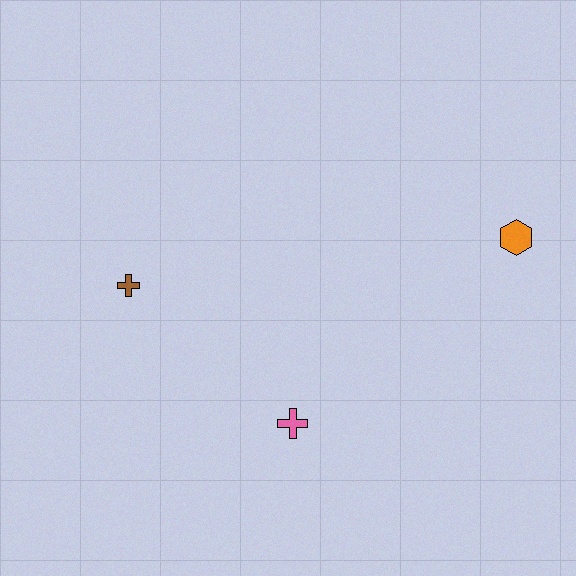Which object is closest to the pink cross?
The brown cross is closest to the pink cross.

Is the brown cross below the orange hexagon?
Yes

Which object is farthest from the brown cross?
The orange hexagon is farthest from the brown cross.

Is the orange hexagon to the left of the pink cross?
No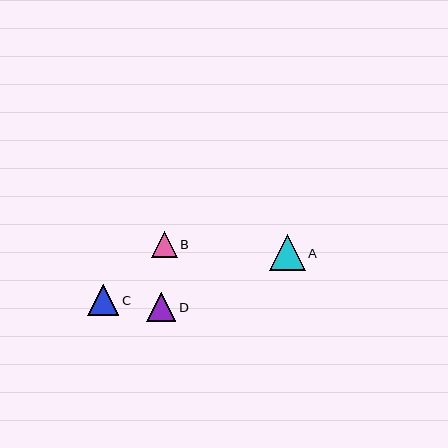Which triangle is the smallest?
Triangle B is the smallest with a size of approximately 26 pixels.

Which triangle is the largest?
Triangle A is the largest with a size of approximately 36 pixels.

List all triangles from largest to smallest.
From largest to smallest: A, C, D, B.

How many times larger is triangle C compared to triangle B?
Triangle C is approximately 1.2 times the size of triangle B.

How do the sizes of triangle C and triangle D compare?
Triangle C and triangle D are approximately the same size.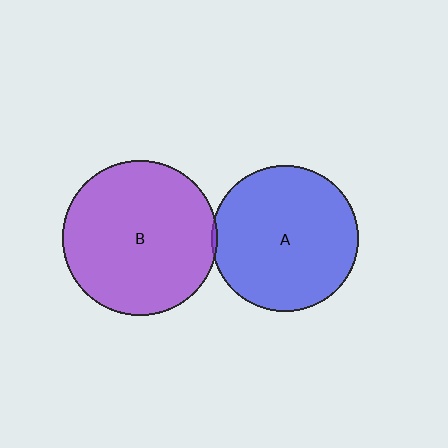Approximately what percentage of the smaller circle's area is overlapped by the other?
Approximately 5%.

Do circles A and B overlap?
Yes.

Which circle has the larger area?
Circle B (purple).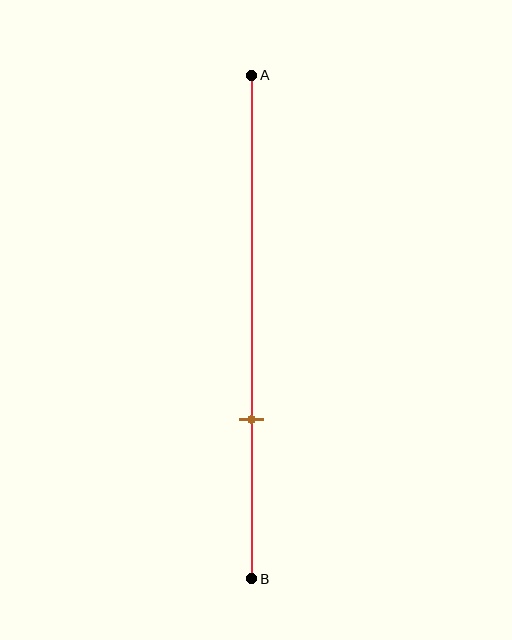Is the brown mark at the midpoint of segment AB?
No, the mark is at about 70% from A, not at the 50% midpoint.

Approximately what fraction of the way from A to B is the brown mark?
The brown mark is approximately 70% of the way from A to B.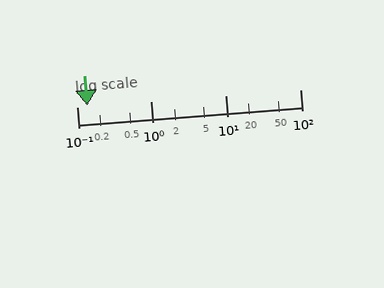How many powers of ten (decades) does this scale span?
The scale spans 3 decades, from 0.1 to 100.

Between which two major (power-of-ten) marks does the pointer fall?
The pointer is between 0.1 and 1.